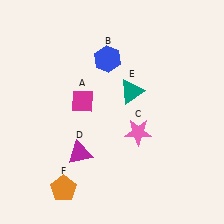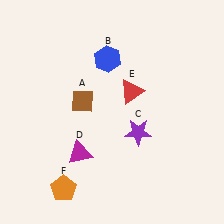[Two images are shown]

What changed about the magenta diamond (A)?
In Image 1, A is magenta. In Image 2, it changed to brown.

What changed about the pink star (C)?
In Image 1, C is pink. In Image 2, it changed to purple.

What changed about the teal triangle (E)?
In Image 1, E is teal. In Image 2, it changed to red.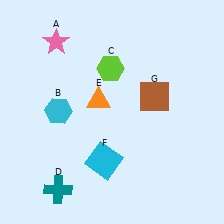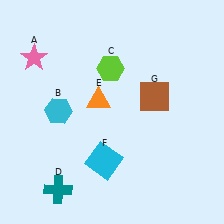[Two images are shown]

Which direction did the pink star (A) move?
The pink star (A) moved left.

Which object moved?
The pink star (A) moved left.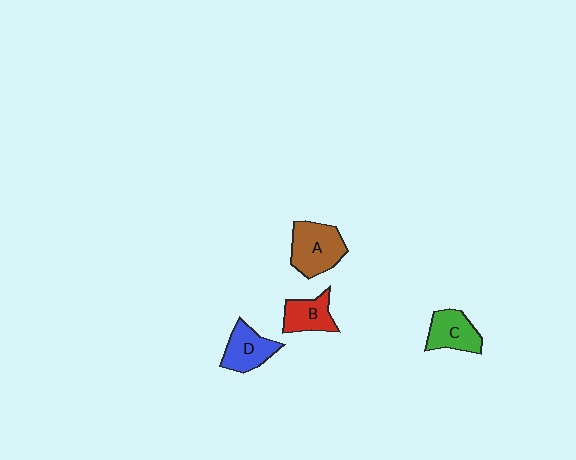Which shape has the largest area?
Shape A (brown).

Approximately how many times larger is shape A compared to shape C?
Approximately 1.3 times.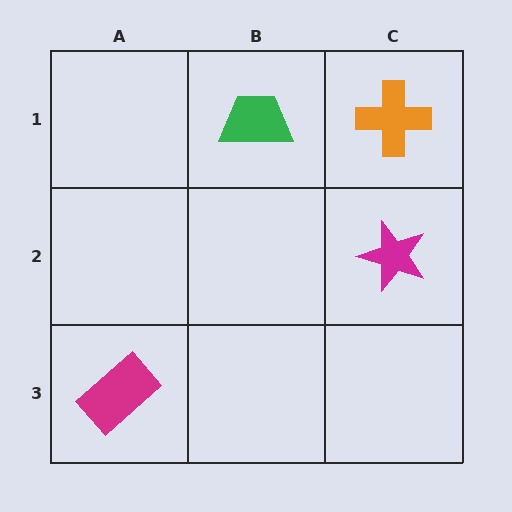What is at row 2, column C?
A magenta star.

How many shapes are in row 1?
2 shapes.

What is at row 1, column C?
An orange cross.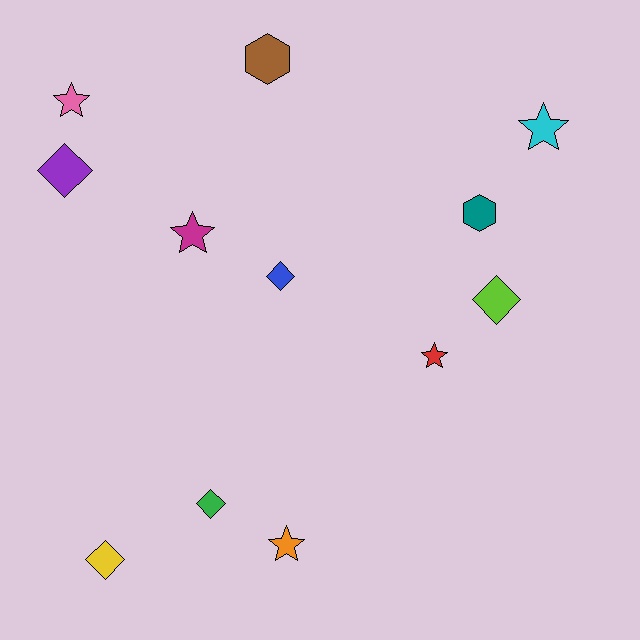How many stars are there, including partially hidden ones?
There are 5 stars.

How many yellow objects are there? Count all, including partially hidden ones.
There is 1 yellow object.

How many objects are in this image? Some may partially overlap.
There are 12 objects.